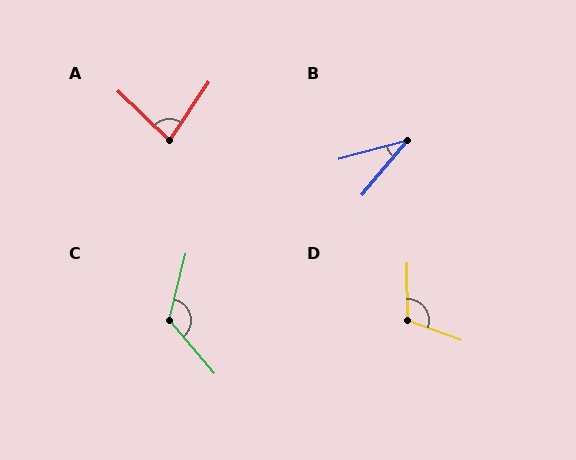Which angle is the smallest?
B, at approximately 35 degrees.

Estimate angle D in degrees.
Approximately 111 degrees.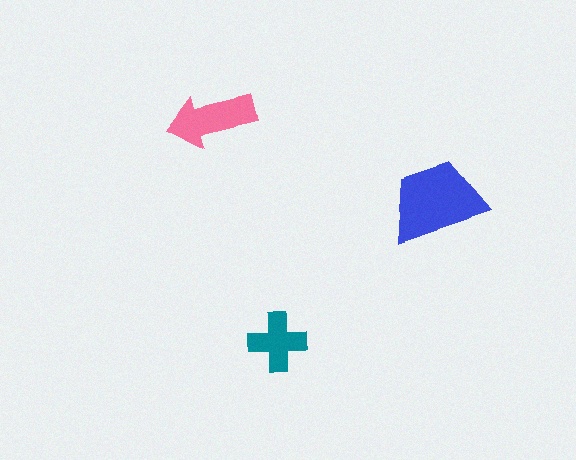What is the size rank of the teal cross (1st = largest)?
3rd.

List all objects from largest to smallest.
The blue trapezoid, the pink arrow, the teal cross.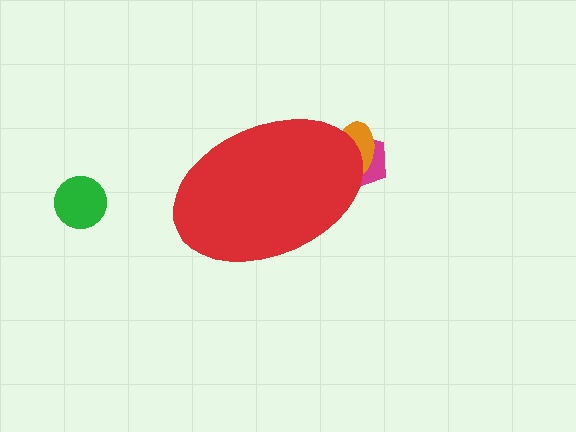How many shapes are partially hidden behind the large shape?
2 shapes are partially hidden.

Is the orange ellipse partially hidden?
Yes, the orange ellipse is partially hidden behind the red ellipse.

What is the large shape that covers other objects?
A red ellipse.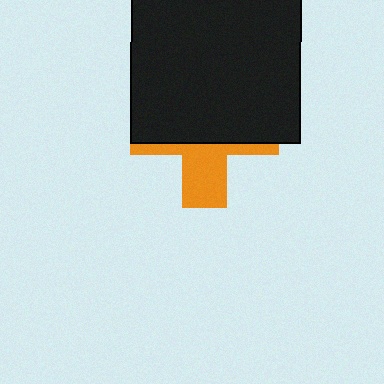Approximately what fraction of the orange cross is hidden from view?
Roughly 64% of the orange cross is hidden behind the black rectangle.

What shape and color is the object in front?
The object in front is a black rectangle.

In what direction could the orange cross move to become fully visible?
The orange cross could move down. That would shift it out from behind the black rectangle entirely.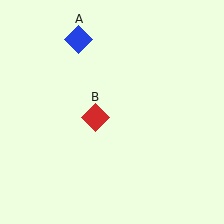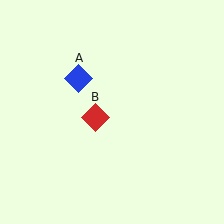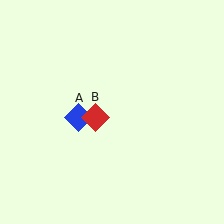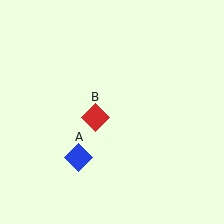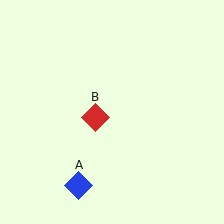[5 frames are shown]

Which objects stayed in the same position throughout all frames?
Red diamond (object B) remained stationary.